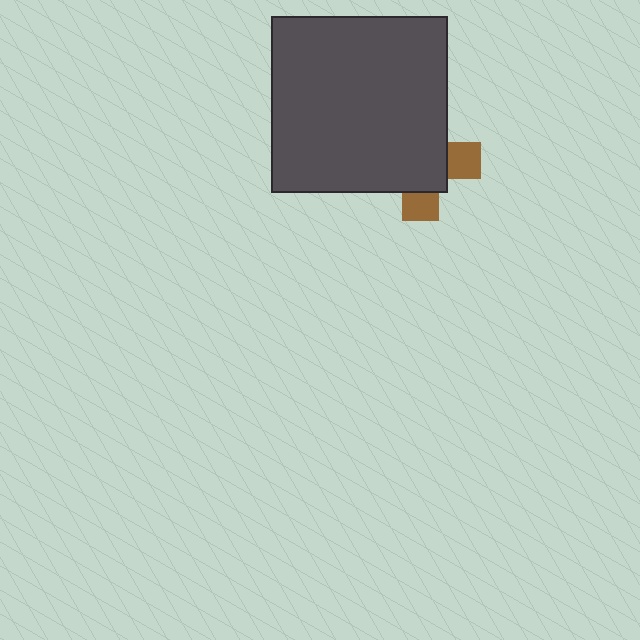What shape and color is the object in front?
The object in front is a dark gray square.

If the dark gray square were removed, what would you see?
You would see the complete brown cross.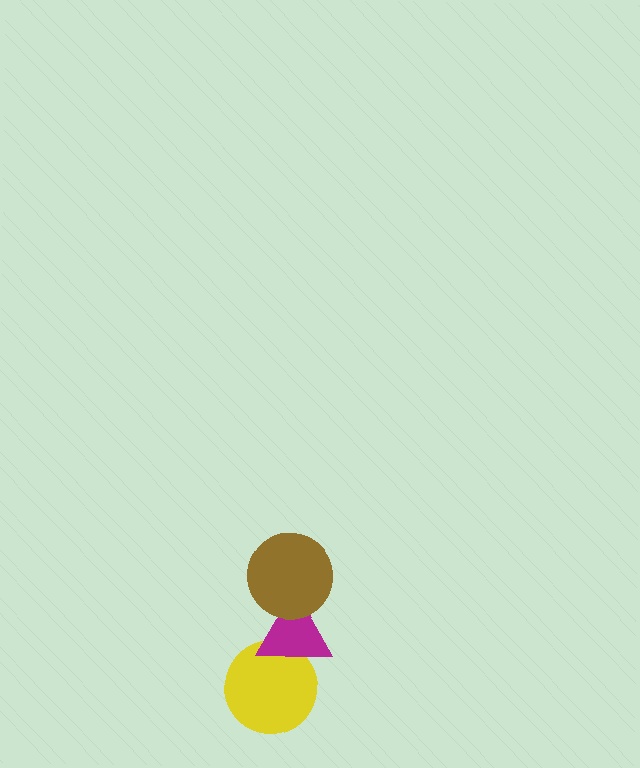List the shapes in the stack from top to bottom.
From top to bottom: the brown circle, the magenta triangle, the yellow circle.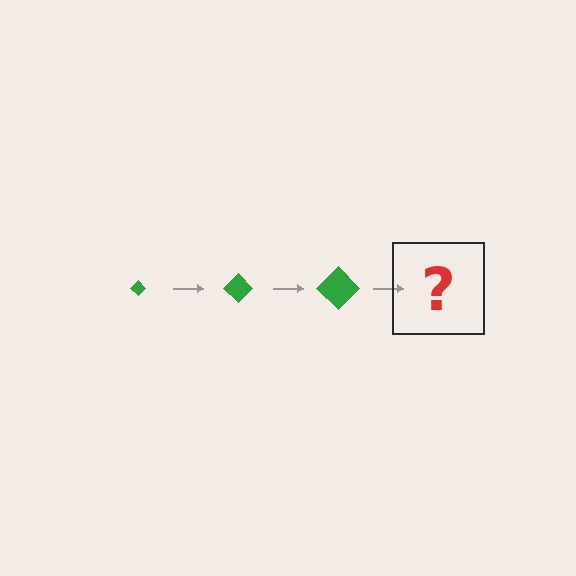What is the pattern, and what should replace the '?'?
The pattern is that the diamond gets progressively larger each step. The '?' should be a green diamond, larger than the previous one.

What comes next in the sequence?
The next element should be a green diamond, larger than the previous one.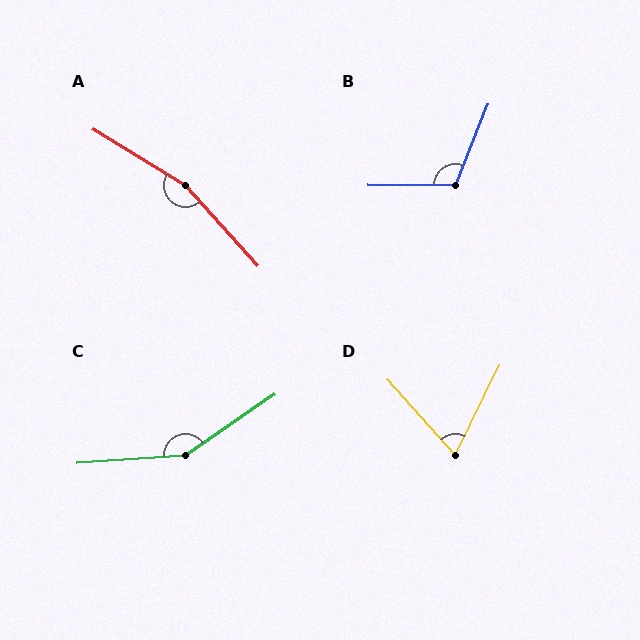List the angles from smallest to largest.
D (68°), B (112°), C (150°), A (164°).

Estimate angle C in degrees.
Approximately 150 degrees.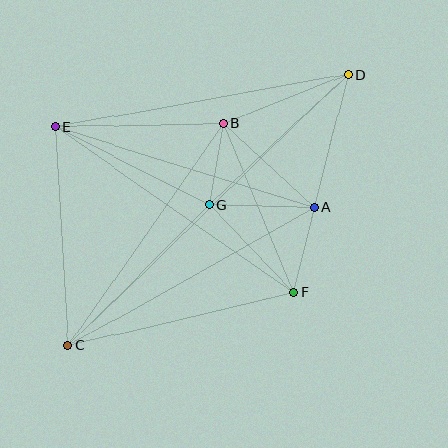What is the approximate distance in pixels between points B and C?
The distance between B and C is approximately 271 pixels.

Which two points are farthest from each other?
Points C and D are farthest from each other.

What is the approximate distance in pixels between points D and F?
The distance between D and F is approximately 225 pixels.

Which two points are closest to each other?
Points B and G are closest to each other.